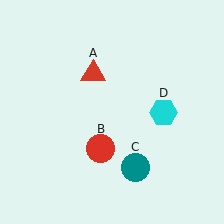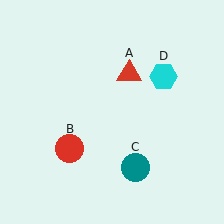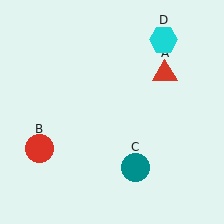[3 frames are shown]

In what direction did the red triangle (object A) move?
The red triangle (object A) moved right.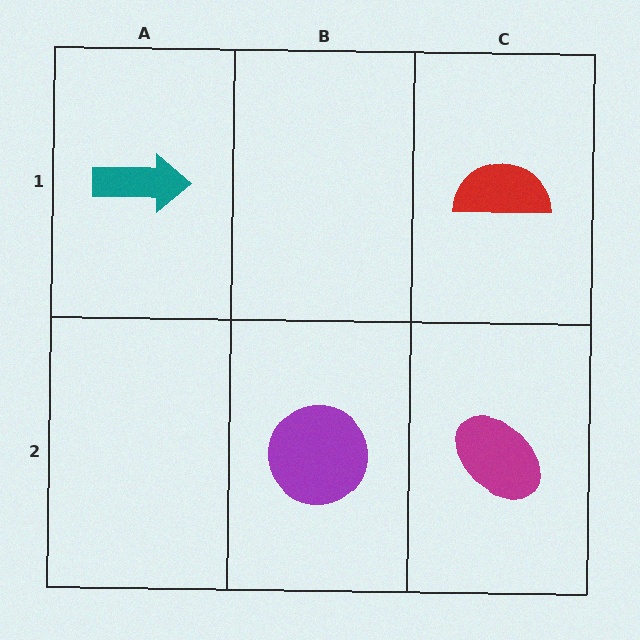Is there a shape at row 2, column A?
No, that cell is empty.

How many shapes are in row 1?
2 shapes.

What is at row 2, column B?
A purple circle.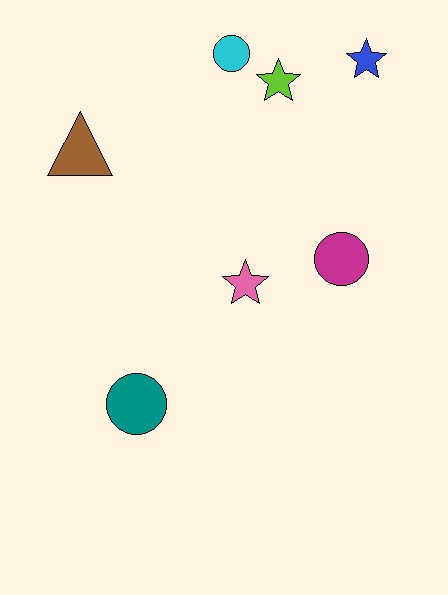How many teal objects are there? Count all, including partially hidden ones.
There is 1 teal object.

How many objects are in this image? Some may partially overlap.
There are 7 objects.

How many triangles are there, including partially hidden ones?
There is 1 triangle.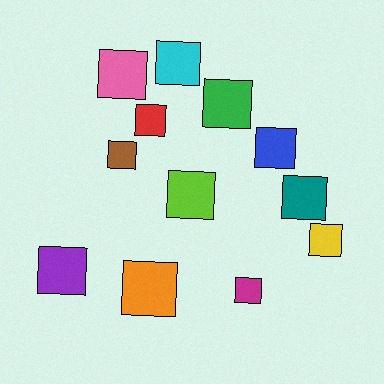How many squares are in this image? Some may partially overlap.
There are 12 squares.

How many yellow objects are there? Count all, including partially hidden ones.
There is 1 yellow object.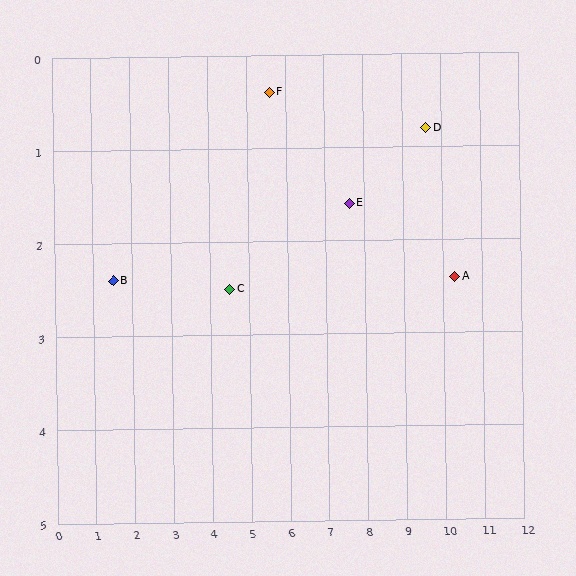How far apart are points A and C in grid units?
Points A and C are about 5.8 grid units apart.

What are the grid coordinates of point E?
Point E is at approximately (7.6, 1.6).